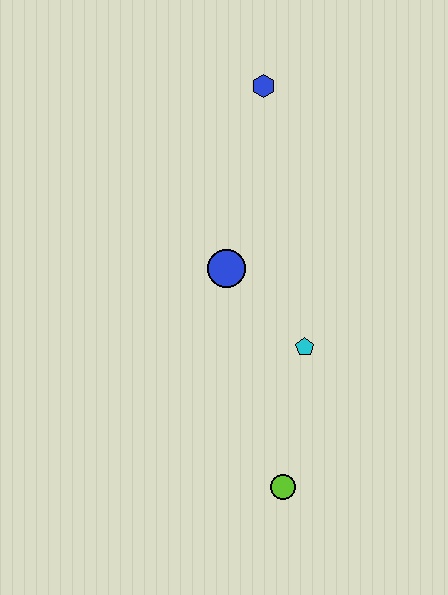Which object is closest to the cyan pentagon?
The blue circle is closest to the cyan pentagon.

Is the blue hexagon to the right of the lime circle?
No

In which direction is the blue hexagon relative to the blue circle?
The blue hexagon is above the blue circle.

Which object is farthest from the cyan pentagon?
The blue hexagon is farthest from the cyan pentagon.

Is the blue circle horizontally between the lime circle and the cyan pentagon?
No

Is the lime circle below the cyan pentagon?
Yes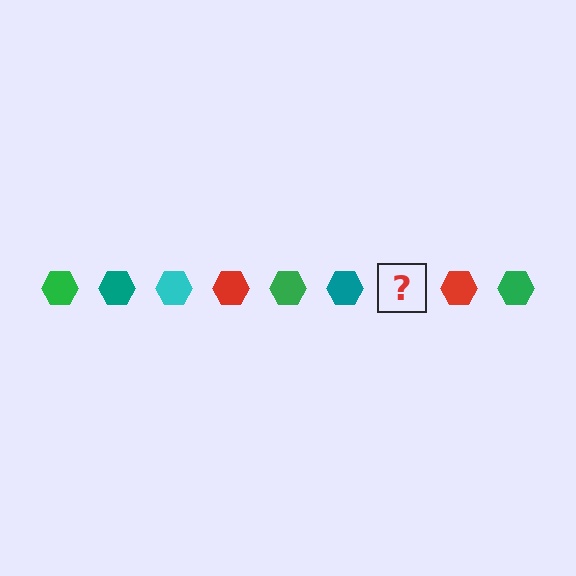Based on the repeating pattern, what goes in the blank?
The blank should be a cyan hexagon.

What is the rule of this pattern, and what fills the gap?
The rule is that the pattern cycles through green, teal, cyan, red hexagons. The gap should be filled with a cyan hexagon.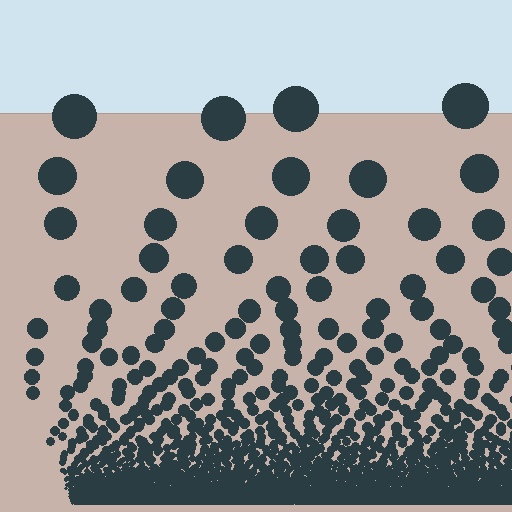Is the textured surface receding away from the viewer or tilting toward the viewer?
The surface appears to tilt toward the viewer. Texture elements get larger and sparser toward the top.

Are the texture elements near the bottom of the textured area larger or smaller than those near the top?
Smaller. The gradient is inverted — elements near the bottom are smaller and denser.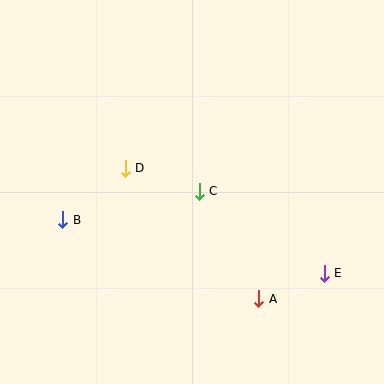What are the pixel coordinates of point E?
Point E is at (324, 273).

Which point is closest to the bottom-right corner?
Point E is closest to the bottom-right corner.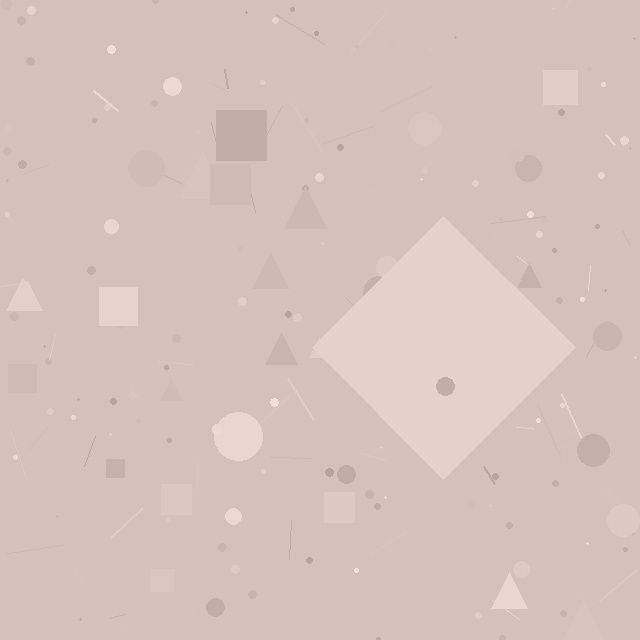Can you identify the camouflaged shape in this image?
The camouflaged shape is a diamond.